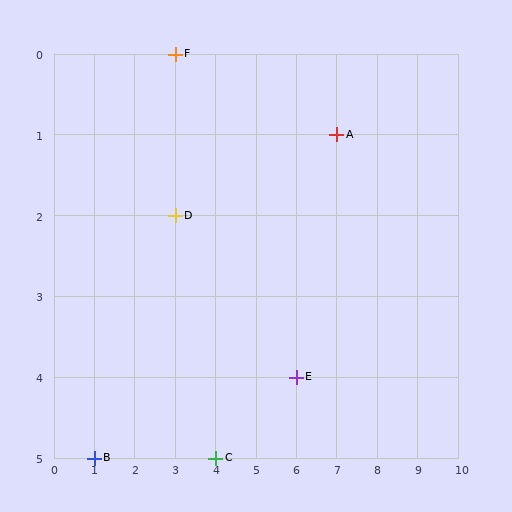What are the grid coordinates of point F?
Point F is at grid coordinates (3, 0).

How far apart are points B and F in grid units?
Points B and F are 2 columns and 5 rows apart (about 5.4 grid units diagonally).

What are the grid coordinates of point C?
Point C is at grid coordinates (4, 5).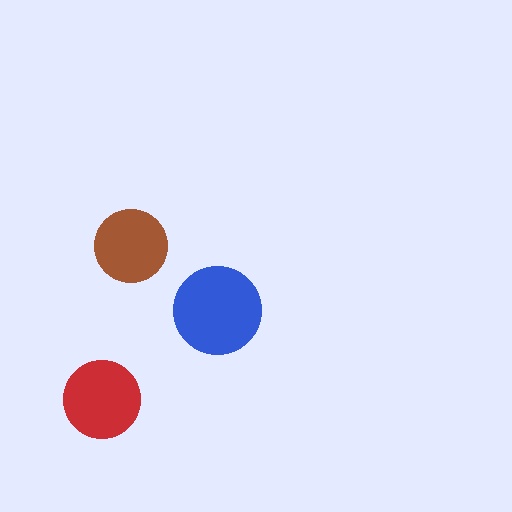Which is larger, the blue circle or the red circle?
The blue one.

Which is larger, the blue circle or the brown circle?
The blue one.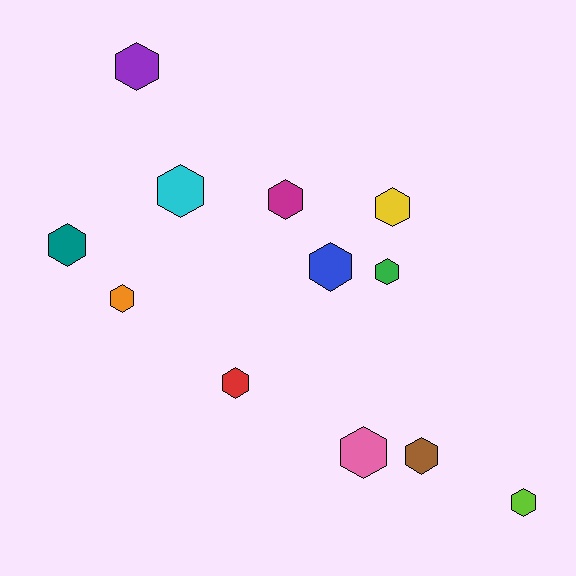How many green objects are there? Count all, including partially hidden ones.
There is 1 green object.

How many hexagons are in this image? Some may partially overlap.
There are 12 hexagons.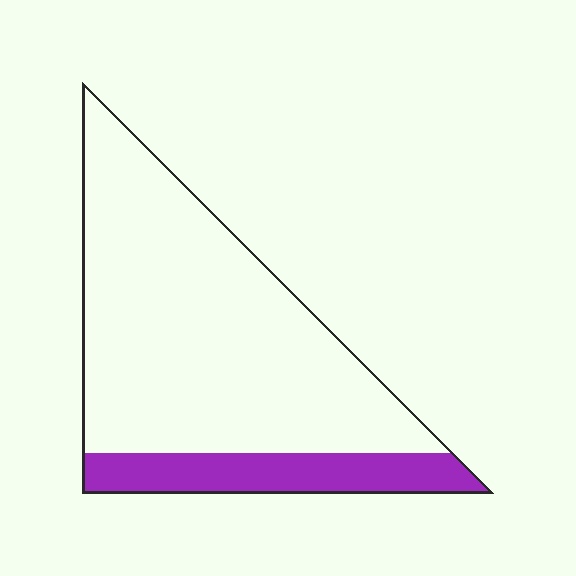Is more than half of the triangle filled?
No.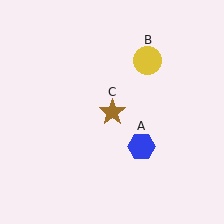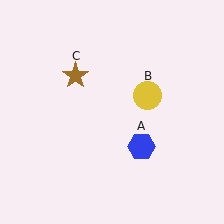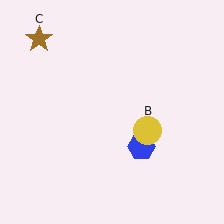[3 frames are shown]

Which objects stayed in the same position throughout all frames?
Blue hexagon (object A) remained stationary.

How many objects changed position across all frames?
2 objects changed position: yellow circle (object B), brown star (object C).